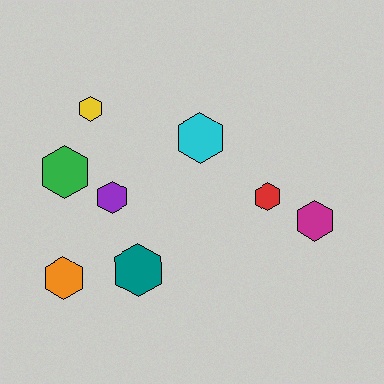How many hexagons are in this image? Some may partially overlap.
There are 8 hexagons.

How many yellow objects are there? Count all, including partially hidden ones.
There is 1 yellow object.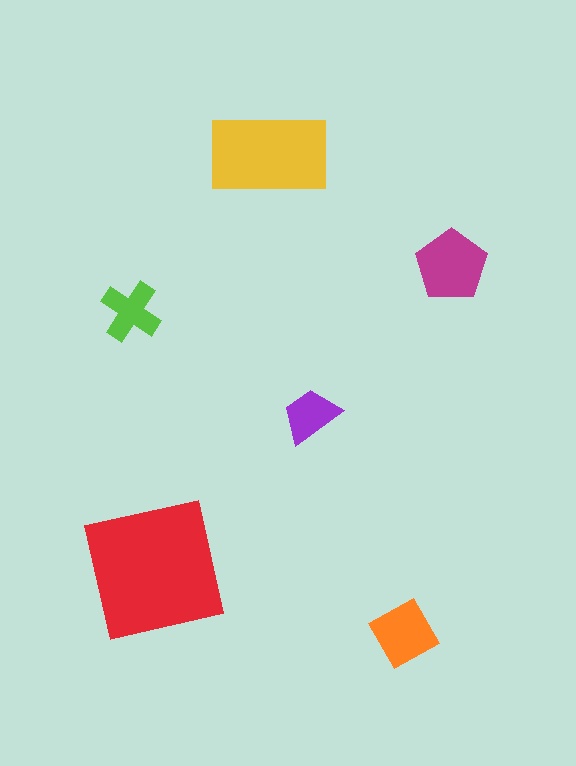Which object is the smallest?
The purple trapezoid.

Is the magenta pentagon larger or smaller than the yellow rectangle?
Smaller.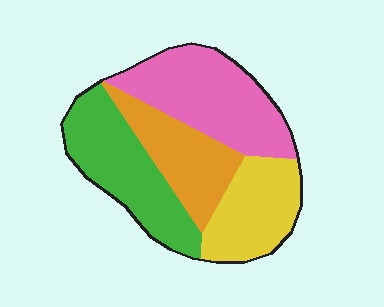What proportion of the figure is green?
Green covers 27% of the figure.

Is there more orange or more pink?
Pink.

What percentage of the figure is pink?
Pink covers roughly 30% of the figure.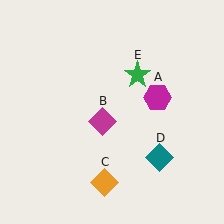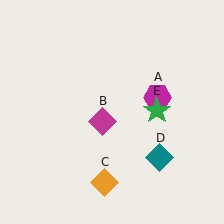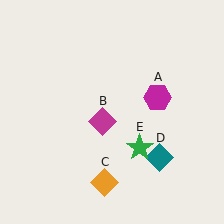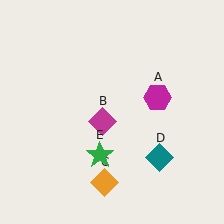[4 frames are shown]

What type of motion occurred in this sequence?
The green star (object E) rotated clockwise around the center of the scene.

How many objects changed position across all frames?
1 object changed position: green star (object E).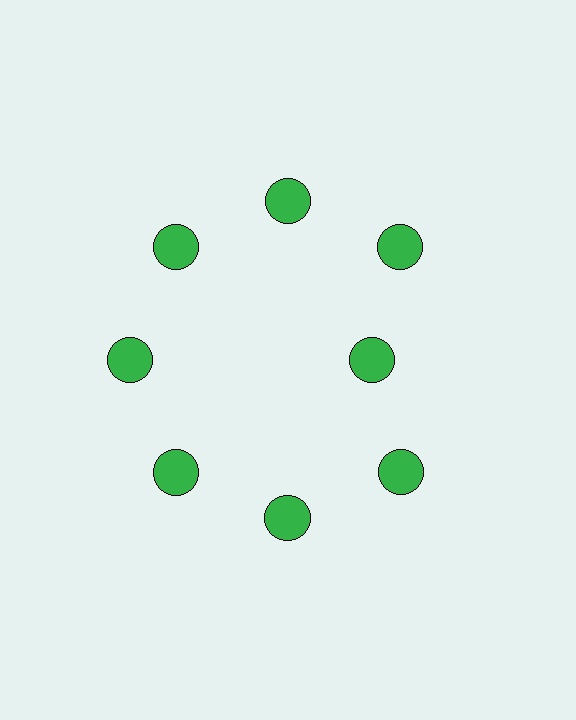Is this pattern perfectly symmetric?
No. The 8 green circles are arranged in a ring, but one element near the 3 o'clock position is pulled inward toward the center, breaking the 8-fold rotational symmetry.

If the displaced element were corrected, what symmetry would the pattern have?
It would have 8-fold rotational symmetry — the pattern would map onto itself every 45 degrees.